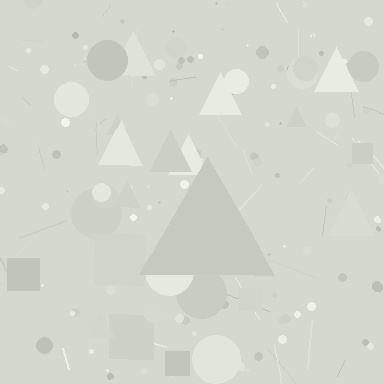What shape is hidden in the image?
A triangle is hidden in the image.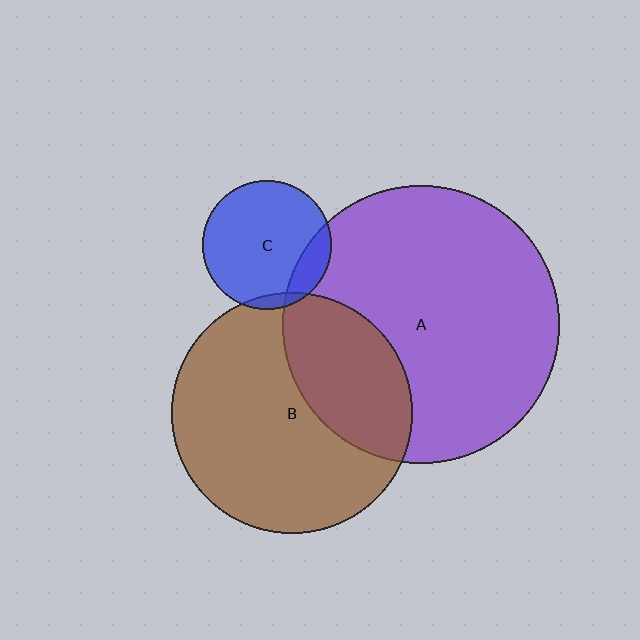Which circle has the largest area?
Circle A (purple).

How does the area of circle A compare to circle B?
Approximately 1.3 times.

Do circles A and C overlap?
Yes.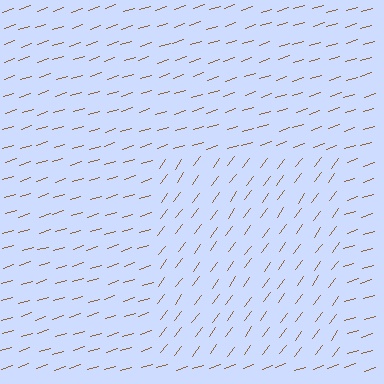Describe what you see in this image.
The image is filled with small brown line segments. A rectangle region in the image has lines oriented differently from the surrounding lines, creating a visible texture boundary.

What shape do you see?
I see a rectangle.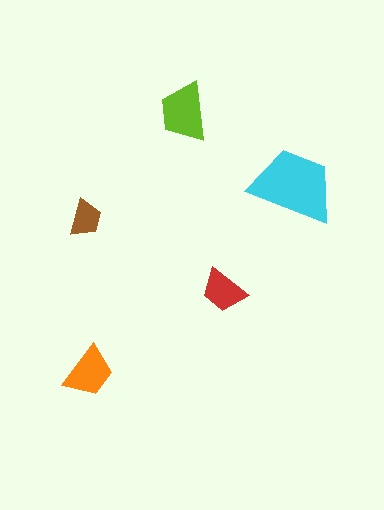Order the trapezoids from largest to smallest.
the cyan one, the lime one, the orange one, the red one, the brown one.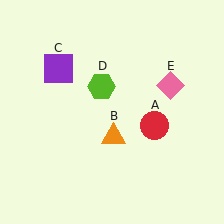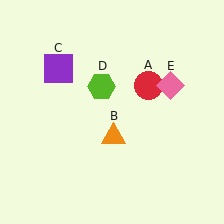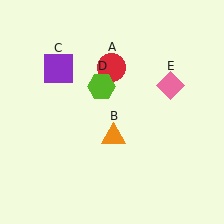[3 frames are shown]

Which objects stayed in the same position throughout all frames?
Orange triangle (object B) and purple square (object C) and lime hexagon (object D) and pink diamond (object E) remained stationary.